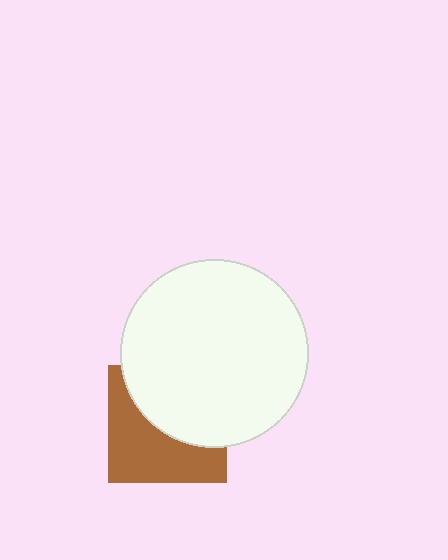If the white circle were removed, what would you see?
You would see the complete brown square.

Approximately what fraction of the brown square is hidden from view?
Roughly 49% of the brown square is hidden behind the white circle.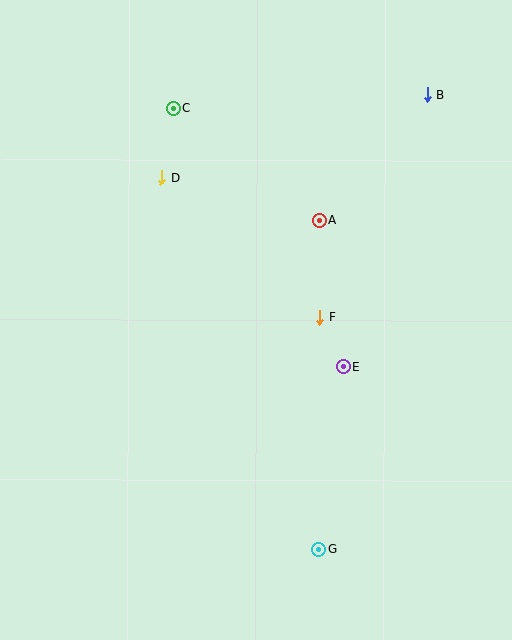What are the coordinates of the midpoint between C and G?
The midpoint between C and G is at (246, 329).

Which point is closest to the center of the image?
Point F at (320, 318) is closest to the center.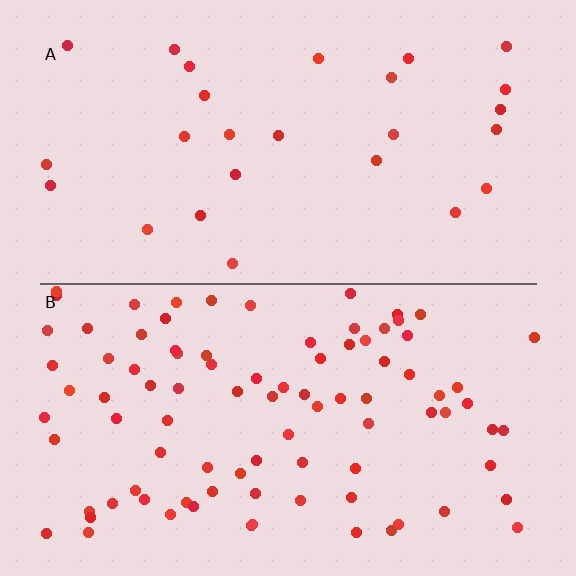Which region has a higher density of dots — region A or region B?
B (the bottom).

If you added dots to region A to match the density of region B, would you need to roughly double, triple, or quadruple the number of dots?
Approximately triple.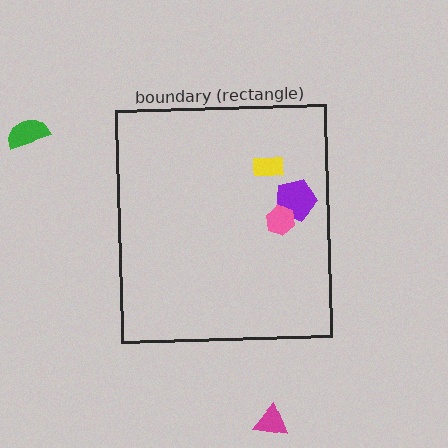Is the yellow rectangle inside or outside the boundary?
Inside.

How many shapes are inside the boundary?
3 inside, 2 outside.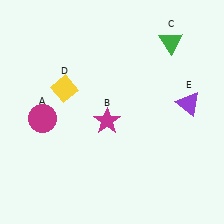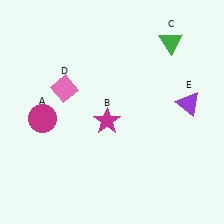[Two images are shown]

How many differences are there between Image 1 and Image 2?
There is 1 difference between the two images.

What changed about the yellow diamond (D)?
In Image 1, D is yellow. In Image 2, it changed to pink.